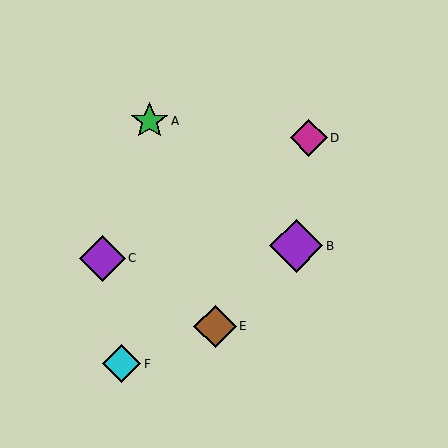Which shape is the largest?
The purple diamond (labeled B) is the largest.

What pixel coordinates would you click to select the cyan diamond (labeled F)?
Click at (122, 364) to select the cyan diamond F.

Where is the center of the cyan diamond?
The center of the cyan diamond is at (122, 364).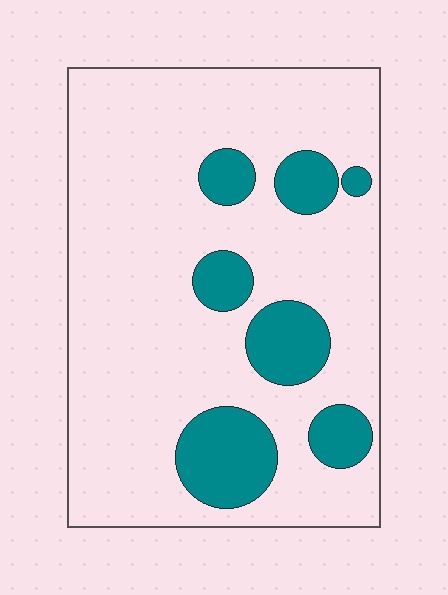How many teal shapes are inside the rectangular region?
7.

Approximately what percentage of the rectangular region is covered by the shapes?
Approximately 20%.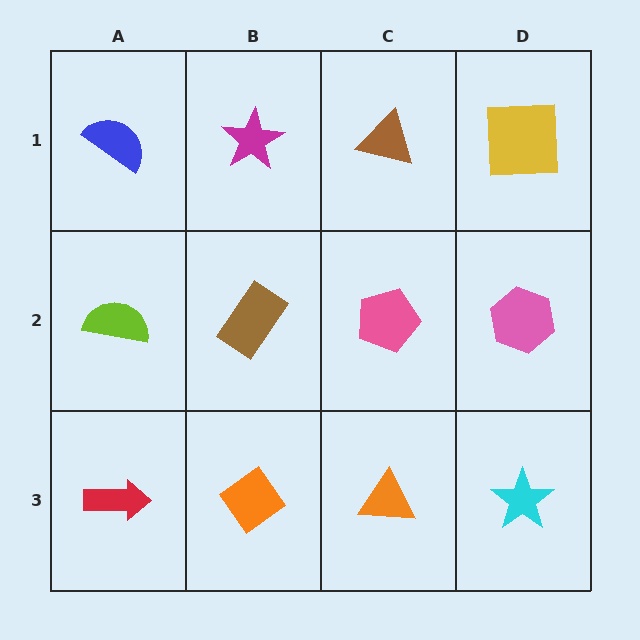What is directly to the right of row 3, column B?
An orange triangle.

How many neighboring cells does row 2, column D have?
3.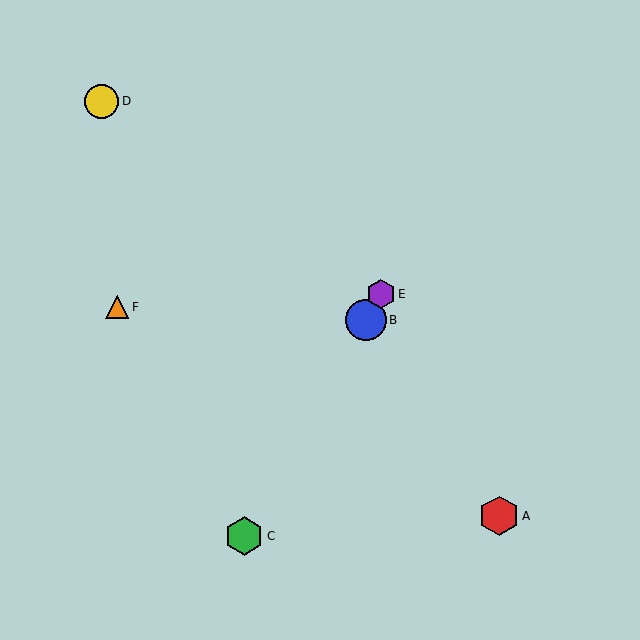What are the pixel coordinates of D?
Object D is at (102, 101).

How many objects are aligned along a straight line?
3 objects (B, C, E) are aligned along a straight line.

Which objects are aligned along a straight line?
Objects B, C, E are aligned along a straight line.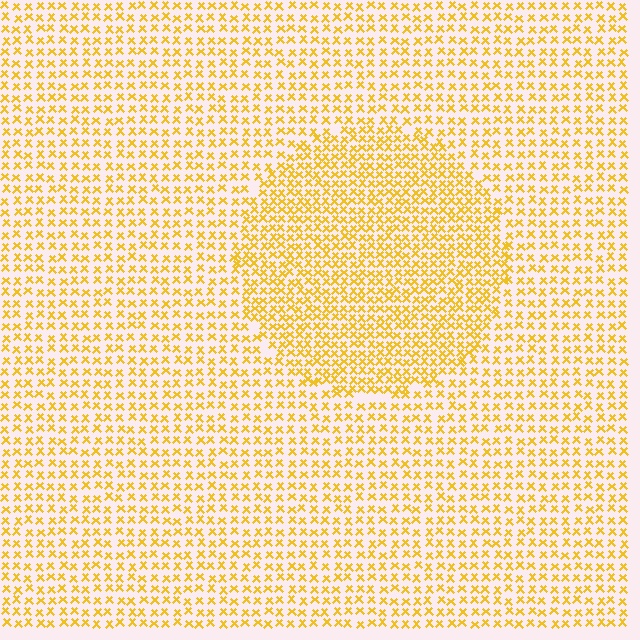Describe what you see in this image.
The image contains small yellow elements arranged at two different densities. A circle-shaped region is visible where the elements are more densely packed than the surrounding area.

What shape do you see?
I see a circle.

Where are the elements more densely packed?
The elements are more densely packed inside the circle boundary.